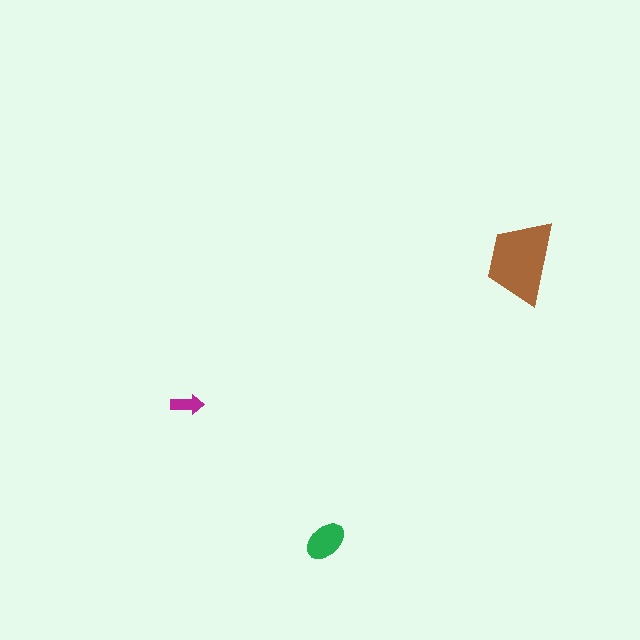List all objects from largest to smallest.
The brown trapezoid, the green ellipse, the magenta arrow.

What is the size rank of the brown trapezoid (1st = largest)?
1st.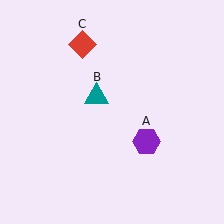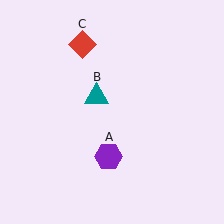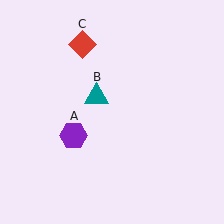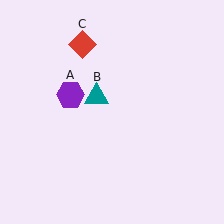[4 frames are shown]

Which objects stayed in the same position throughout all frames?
Teal triangle (object B) and red diamond (object C) remained stationary.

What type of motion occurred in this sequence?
The purple hexagon (object A) rotated clockwise around the center of the scene.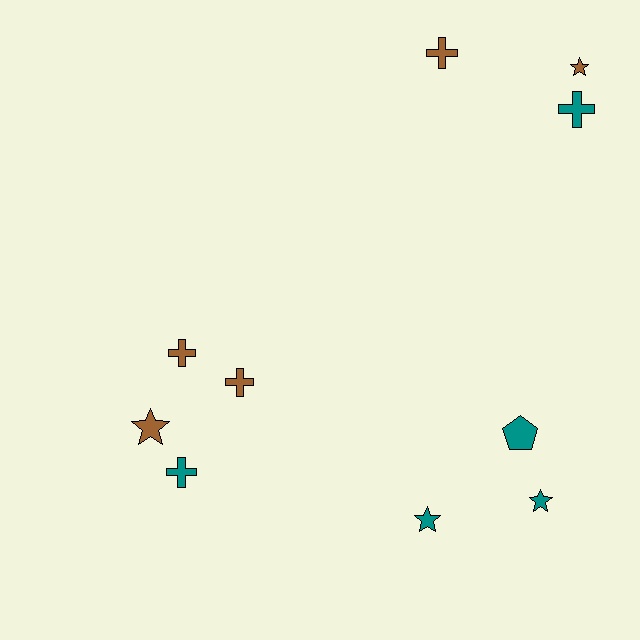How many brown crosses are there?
There are 3 brown crosses.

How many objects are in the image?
There are 10 objects.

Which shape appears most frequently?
Cross, with 5 objects.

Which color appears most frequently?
Brown, with 5 objects.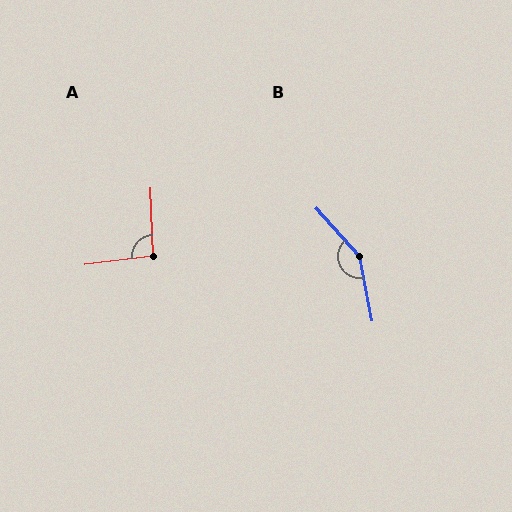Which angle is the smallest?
A, at approximately 95 degrees.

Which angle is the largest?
B, at approximately 149 degrees.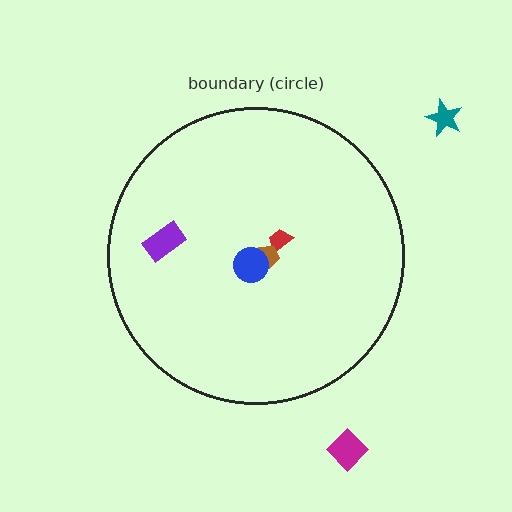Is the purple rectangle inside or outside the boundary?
Inside.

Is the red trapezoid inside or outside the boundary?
Inside.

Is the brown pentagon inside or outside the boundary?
Inside.